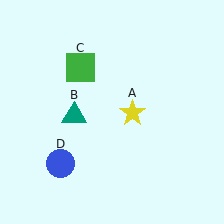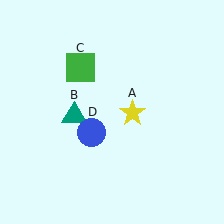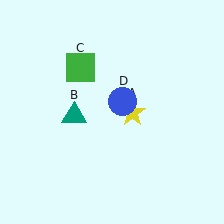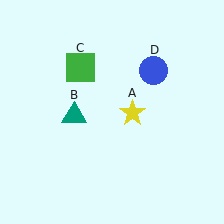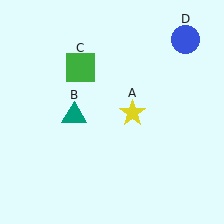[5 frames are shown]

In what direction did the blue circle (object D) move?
The blue circle (object D) moved up and to the right.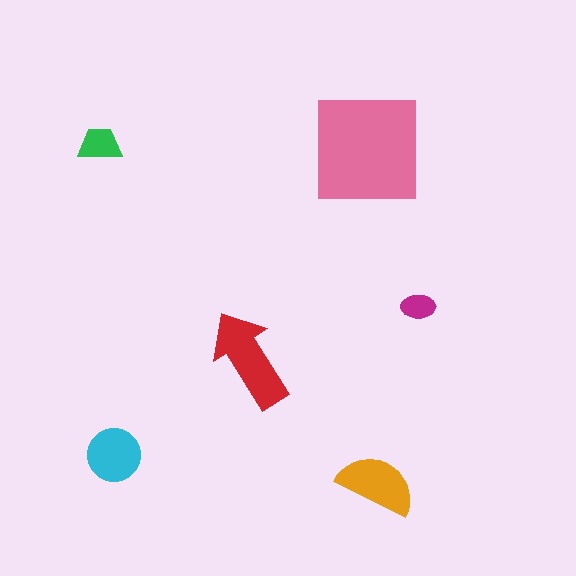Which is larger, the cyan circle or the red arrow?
The red arrow.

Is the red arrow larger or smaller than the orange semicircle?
Larger.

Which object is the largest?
The pink square.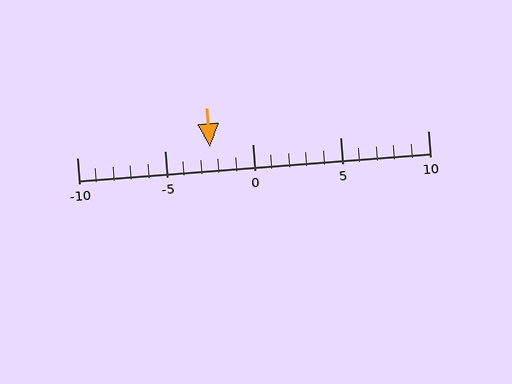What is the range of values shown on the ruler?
The ruler shows values from -10 to 10.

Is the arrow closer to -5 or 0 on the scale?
The arrow is closer to 0.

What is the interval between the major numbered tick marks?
The major tick marks are spaced 5 units apart.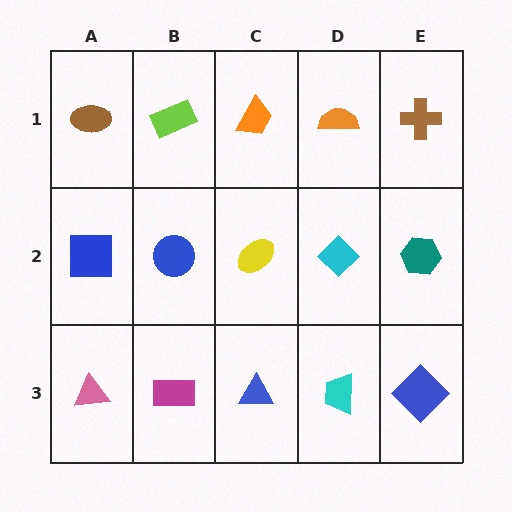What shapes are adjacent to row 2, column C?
An orange trapezoid (row 1, column C), a blue triangle (row 3, column C), a blue circle (row 2, column B), a cyan diamond (row 2, column D).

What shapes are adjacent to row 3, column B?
A blue circle (row 2, column B), a pink triangle (row 3, column A), a blue triangle (row 3, column C).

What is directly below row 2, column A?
A pink triangle.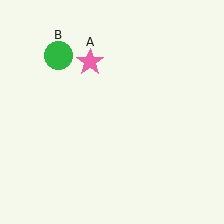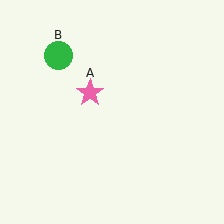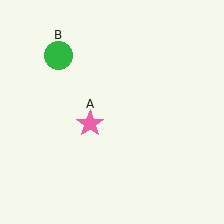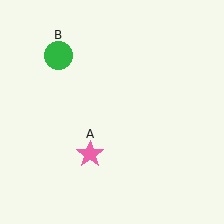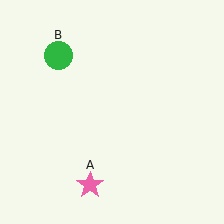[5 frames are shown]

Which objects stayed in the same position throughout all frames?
Green circle (object B) remained stationary.